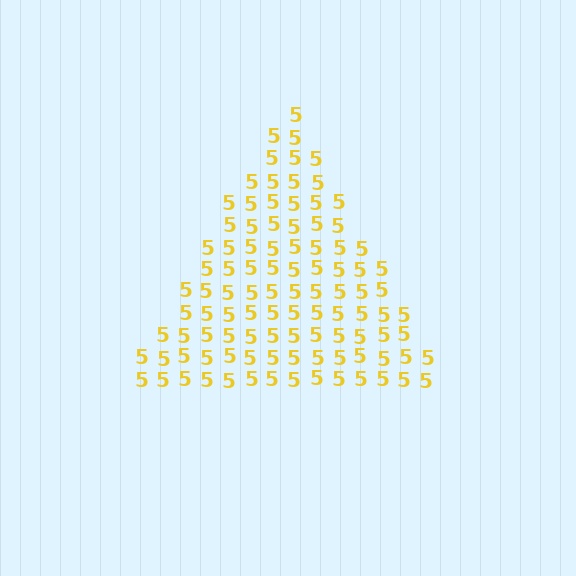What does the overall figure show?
The overall figure shows a triangle.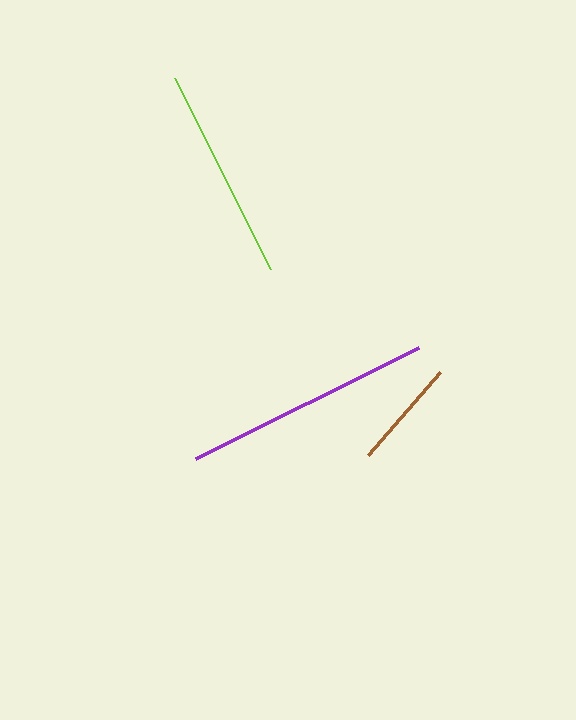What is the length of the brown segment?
The brown segment is approximately 110 pixels long.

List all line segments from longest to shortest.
From longest to shortest: purple, lime, brown.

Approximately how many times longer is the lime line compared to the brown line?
The lime line is approximately 1.9 times the length of the brown line.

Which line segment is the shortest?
The brown line is the shortest at approximately 110 pixels.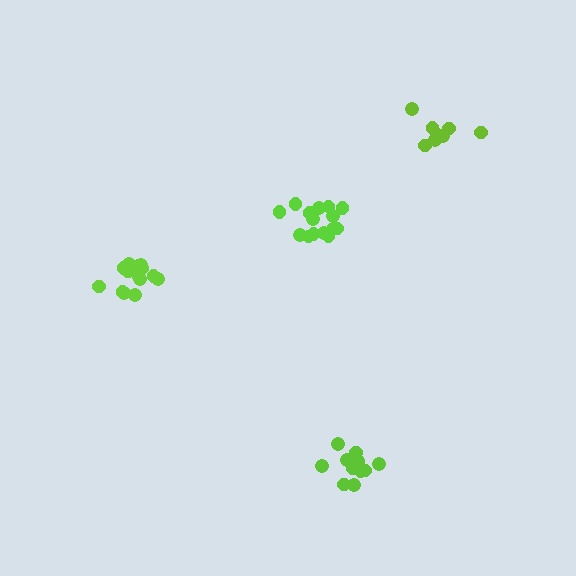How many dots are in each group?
Group 1: 15 dots, Group 2: 14 dots, Group 3: 13 dots, Group 4: 10 dots (52 total).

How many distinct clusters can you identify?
There are 4 distinct clusters.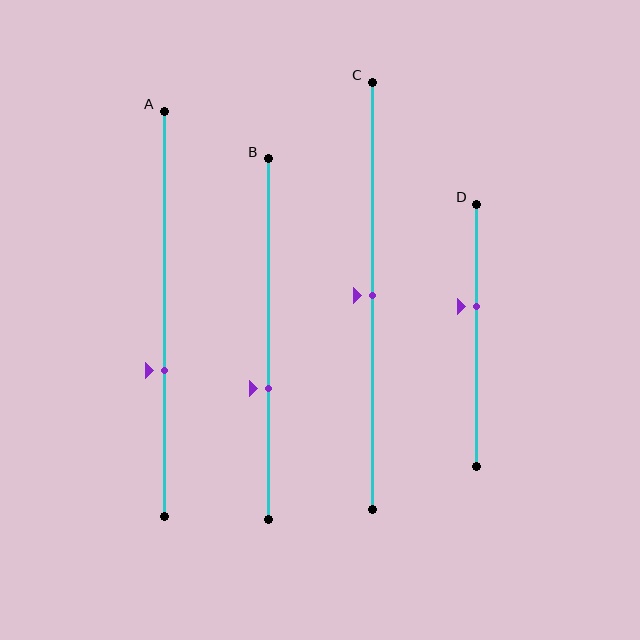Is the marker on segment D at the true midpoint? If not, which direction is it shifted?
No, the marker on segment D is shifted upward by about 11% of the segment length.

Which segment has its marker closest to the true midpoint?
Segment C has its marker closest to the true midpoint.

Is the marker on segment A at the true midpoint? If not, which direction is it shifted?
No, the marker on segment A is shifted downward by about 14% of the segment length.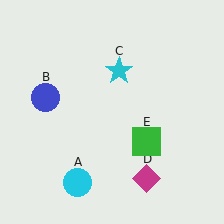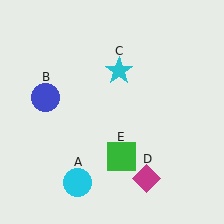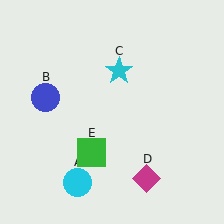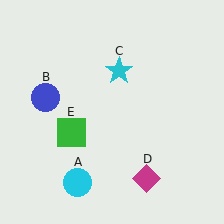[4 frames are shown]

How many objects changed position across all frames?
1 object changed position: green square (object E).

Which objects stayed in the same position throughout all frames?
Cyan circle (object A) and blue circle (object B) and cyan star (object C) and magenta diamond (object D) remained stationary.